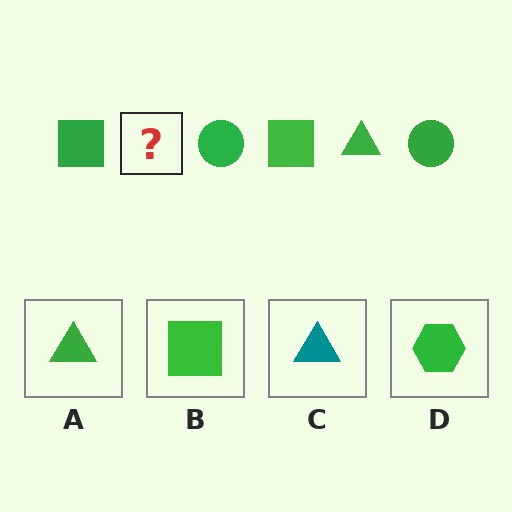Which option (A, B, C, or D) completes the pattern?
A.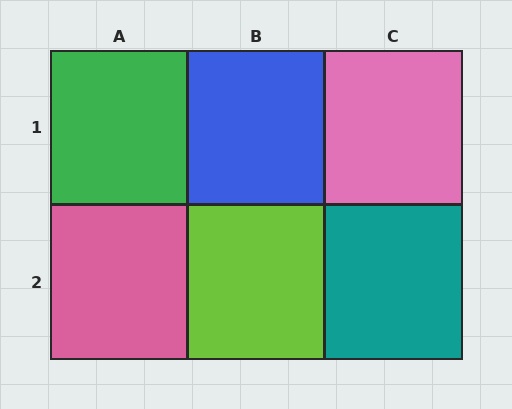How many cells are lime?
1 cell is lime.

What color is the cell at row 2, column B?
Lime.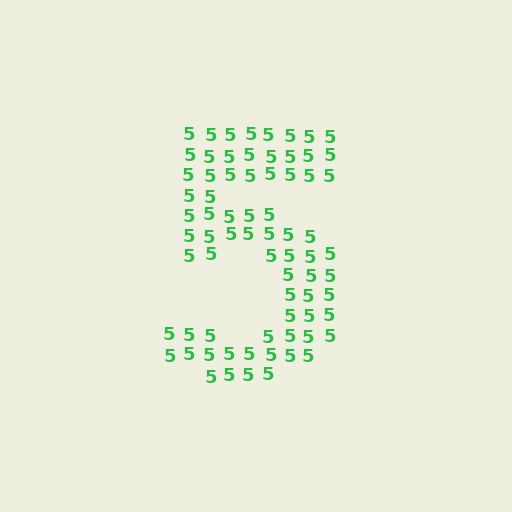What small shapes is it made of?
It is made of small digit 5's.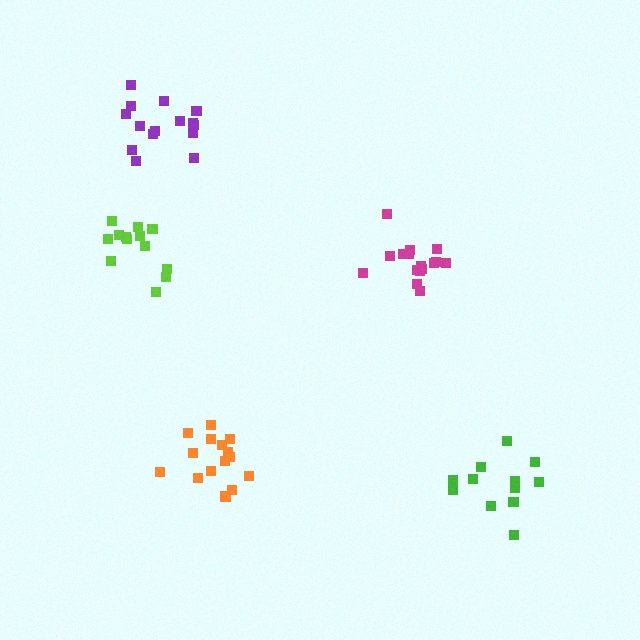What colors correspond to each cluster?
The clusters are colored: orange, magenta, purple, green, lime.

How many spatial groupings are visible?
There are 5 spatial groupings.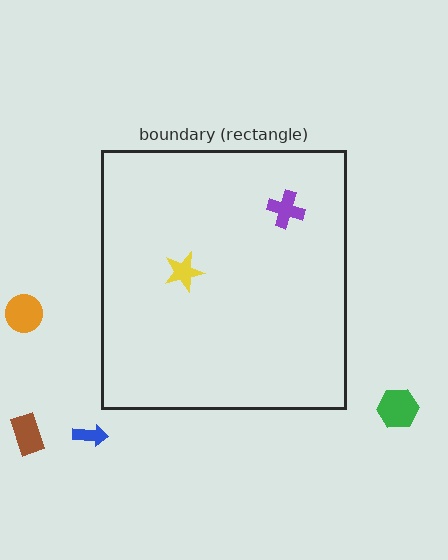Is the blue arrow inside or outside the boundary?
Outside.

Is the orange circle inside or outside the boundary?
Outside.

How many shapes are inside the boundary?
2 inside, 4 outside.